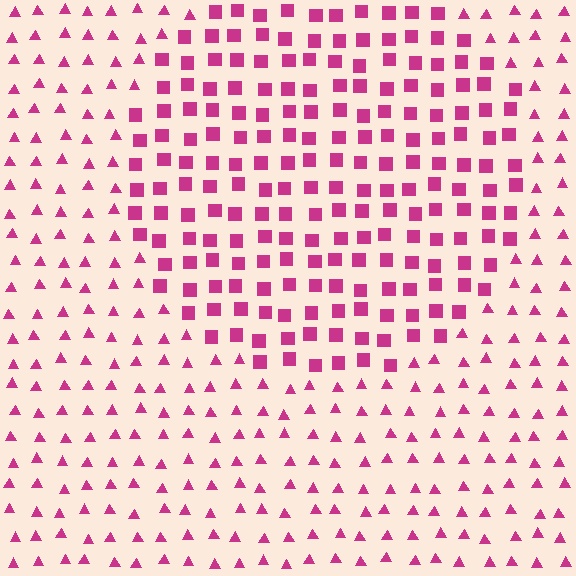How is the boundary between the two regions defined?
The boundary is defined by a change in element shape: squares inside vs. triangles outside. All elements share the same color and spacing.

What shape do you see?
I see a circle.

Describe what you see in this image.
The image is filled with small magenta elements arranged in a uniform grid. A circle-shaped region contains squares, while the surrounding area contains triangles. The boundary is defined purely by the change in element shape.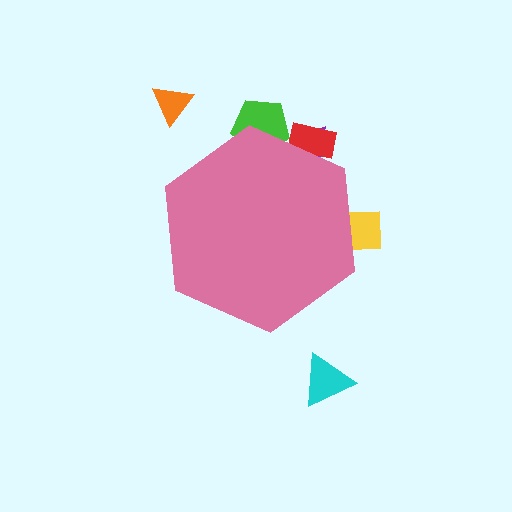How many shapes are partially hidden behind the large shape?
4 shapes are partially hidden.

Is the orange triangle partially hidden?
No, the orange triangle is fully visible.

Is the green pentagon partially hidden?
Yes, the green pentagon is partially hidden behind the pink hexagon.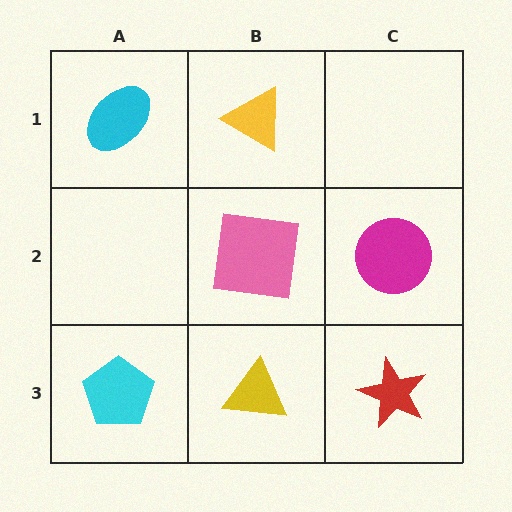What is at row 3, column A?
A cyan pentagon.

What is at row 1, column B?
A yellow triangle.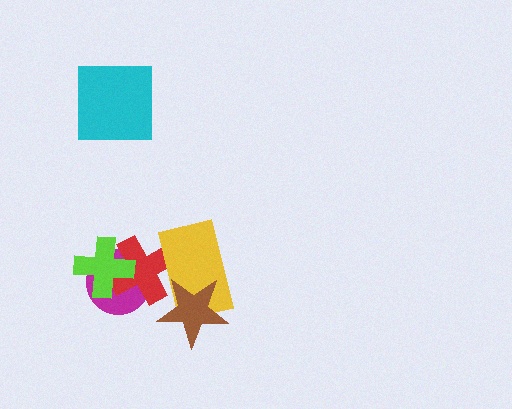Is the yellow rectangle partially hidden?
Yes, it is partially covered by another shape.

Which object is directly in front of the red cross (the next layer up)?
The lime cross is directly in front of the red cross.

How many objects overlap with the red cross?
4 objects overlap with the red cross.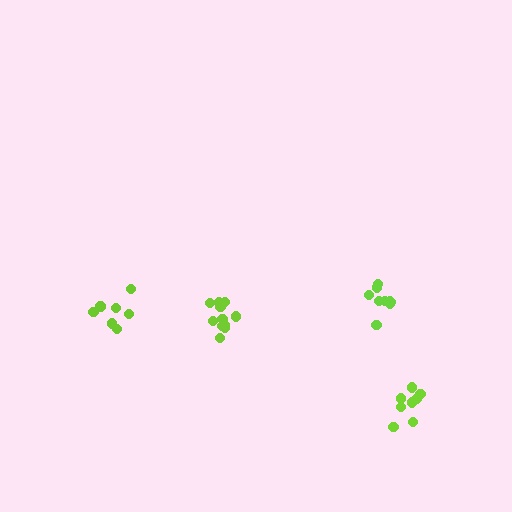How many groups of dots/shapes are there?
There are 4 groups.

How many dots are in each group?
Group 1: 9 dots, Group 2: 7 dots, Group 3: 11 dots, Group 4: 8 dots (35 total).